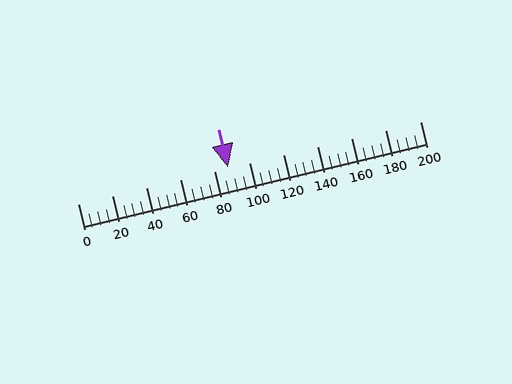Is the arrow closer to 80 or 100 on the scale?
The arrow is closer to 80.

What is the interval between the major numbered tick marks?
The major tick marks are spaced 20 units apart.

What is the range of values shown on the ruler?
The ruler shows values from 0 to 200.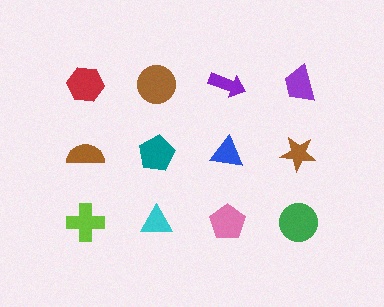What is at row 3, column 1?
A lime cross.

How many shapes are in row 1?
4 shapes.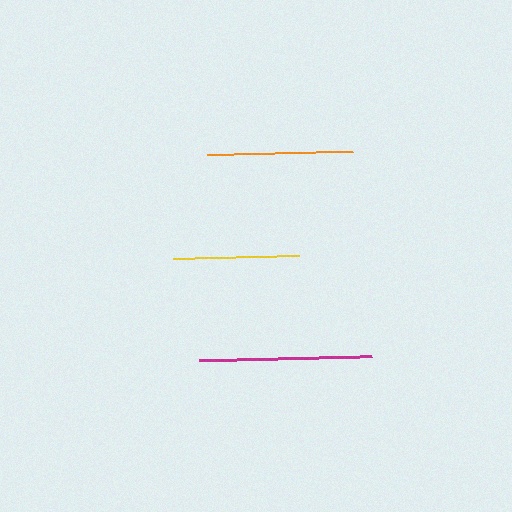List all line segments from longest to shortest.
From longest to shortest: magenta, orange, yellow.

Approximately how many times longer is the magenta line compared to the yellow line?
The magenta line is approximately 1.4 times the length of the yellow line.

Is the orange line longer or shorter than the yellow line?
The orange line is longer than the yellow line.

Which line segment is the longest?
The magenta line is the longest at approximately 173 pixels.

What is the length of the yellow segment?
The yellow segment is approximately 126 pixels long.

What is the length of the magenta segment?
The magenta segment is approximately 173 pixels long.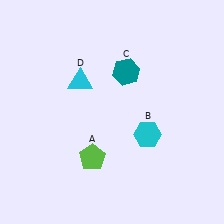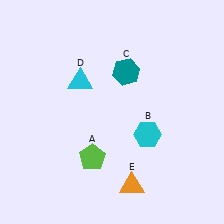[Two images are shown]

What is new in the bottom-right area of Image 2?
An orange triangle (E) was added in the bottom-right area of Image 2.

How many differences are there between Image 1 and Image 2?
There is 1 difference between the two images.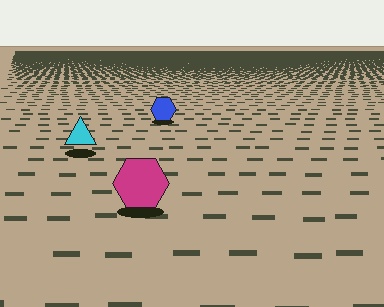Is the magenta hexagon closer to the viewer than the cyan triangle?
Yes. The magenta hexagon is closer — you can tell from the texture gradient: the ground texture is coarser near it.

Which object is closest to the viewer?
The magenta hexagon is closest. The texture marks near it are larger and more spread out.